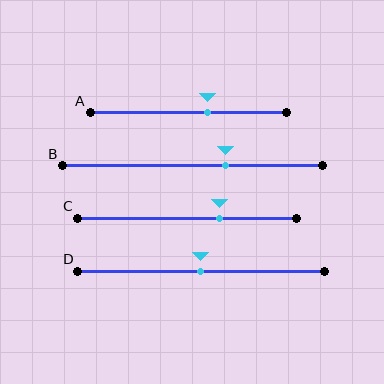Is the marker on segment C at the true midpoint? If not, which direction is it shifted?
No, the marker on segment C is shifted to the right by about 15% of the segment length.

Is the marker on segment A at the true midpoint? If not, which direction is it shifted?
No, the marker on segment A is shifted to the right by about 10% of the segment length.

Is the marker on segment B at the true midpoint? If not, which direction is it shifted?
No, the marker on segment B is shifted to the right by about 13% of the segment length.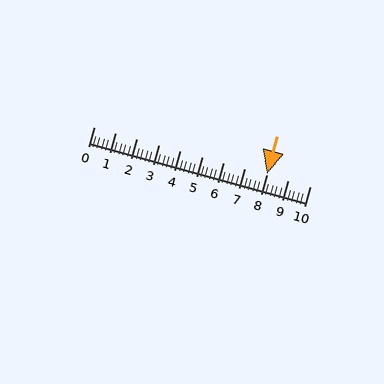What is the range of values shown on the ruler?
The ruler shows values from 0 to 10.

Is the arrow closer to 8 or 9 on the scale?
The arrow is closer to 8.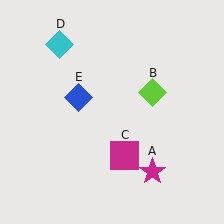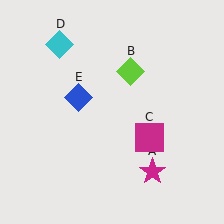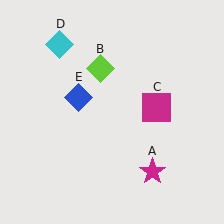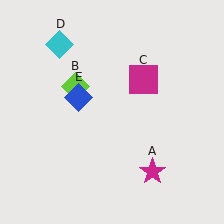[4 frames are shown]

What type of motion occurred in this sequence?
The lime diamond (object B), magenta square (object C) rotated counterclockwise around the center of the scene.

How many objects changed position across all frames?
2 objects changed position: lime diamond (object B), magenta square (object C).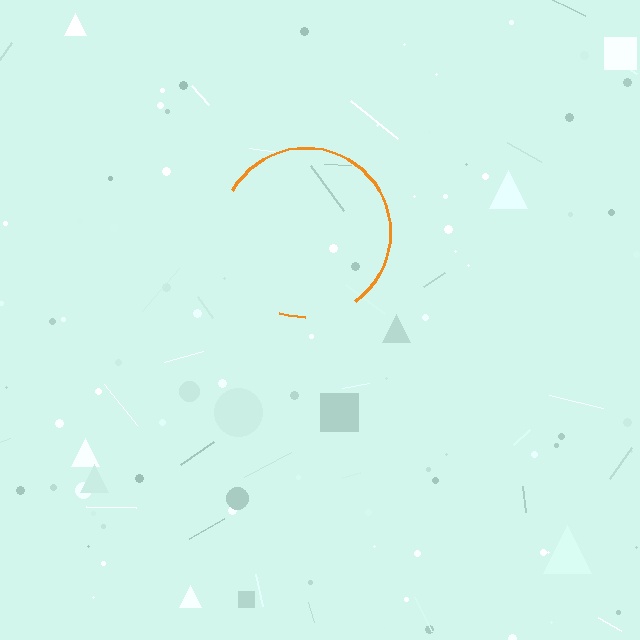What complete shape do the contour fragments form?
The contour fragments form a circle.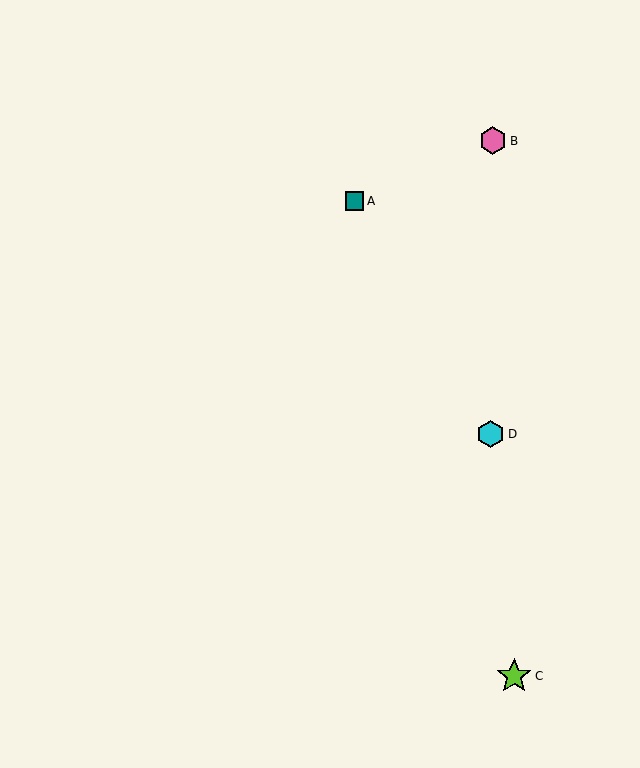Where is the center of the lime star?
The center of the lime star is at (514, 676).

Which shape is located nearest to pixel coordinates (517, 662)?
The lime star (labeled C) at (514, 676) is nearest to that location.